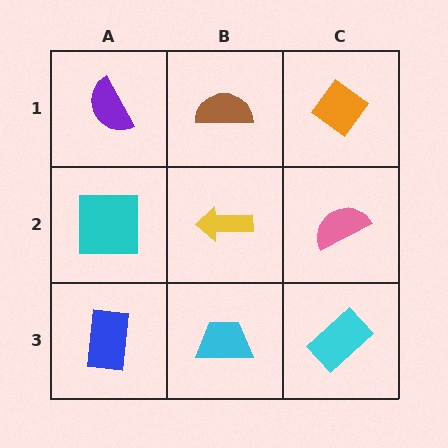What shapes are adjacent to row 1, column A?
A cyan square (row 2, column A), a brown semicircle (row 1, column B).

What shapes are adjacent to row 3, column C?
A pink semicircle (row 2, column C), a cyan trapezoid (row 3, column B).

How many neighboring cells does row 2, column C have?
3.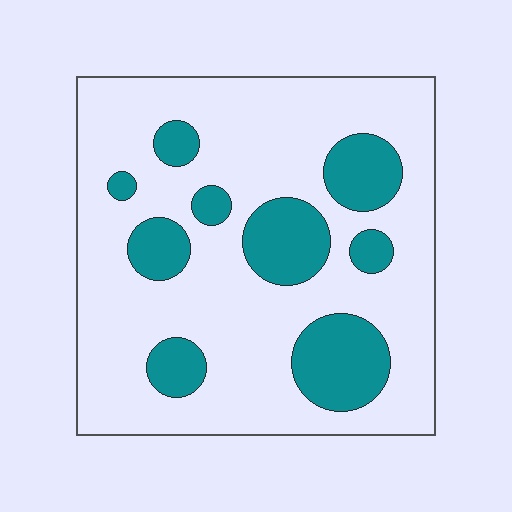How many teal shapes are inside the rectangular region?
9.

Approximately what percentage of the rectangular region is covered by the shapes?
Approximately 25%.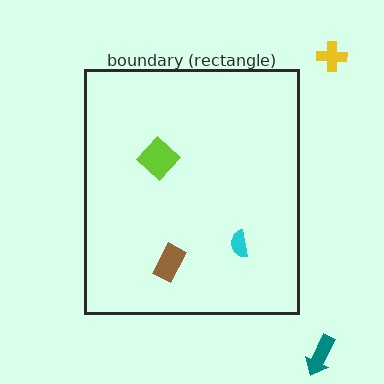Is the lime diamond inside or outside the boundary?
Inside.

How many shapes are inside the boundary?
3 inside, 2 outside.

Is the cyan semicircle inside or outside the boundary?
Inside.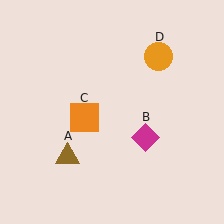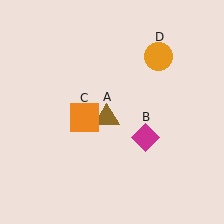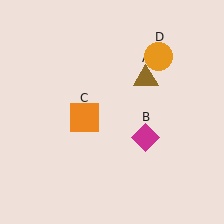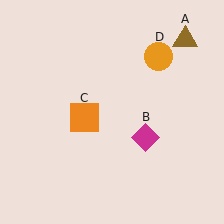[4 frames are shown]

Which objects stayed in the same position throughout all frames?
Magenta diamond (object B) and orange square (object C) and orange circle (object D) remained stationary.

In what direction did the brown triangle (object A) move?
The brown triangle (object A) moved up and to the right.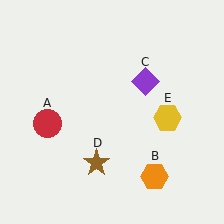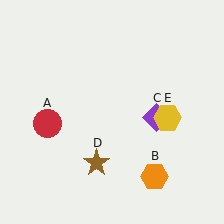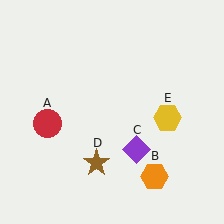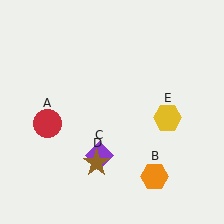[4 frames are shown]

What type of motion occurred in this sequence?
The purple diamond (object C) rotated clockwise around the center of the scene.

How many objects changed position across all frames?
1 object changed position: purple diamond (object C).